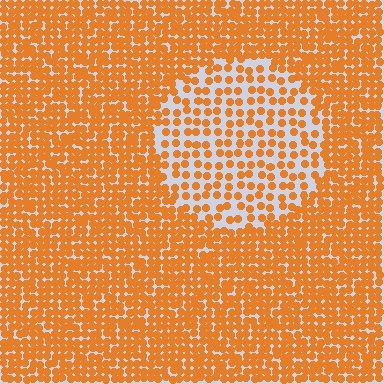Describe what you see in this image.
The image contains small orange elements arranged at two different densities. A circle-shaped region is visible where the elements are less densely packed than the surrounding area.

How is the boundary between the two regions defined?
The boundary is defined by a change in element density (approximately 2.1x ratio). All elements are the same color, size, and shape.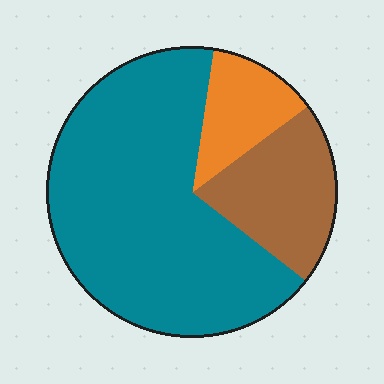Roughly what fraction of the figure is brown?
Brown covers around 20% of the figure.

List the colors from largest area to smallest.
From largest to smallest: teal, brown, orange.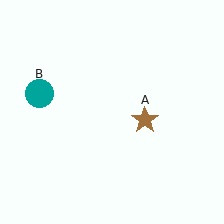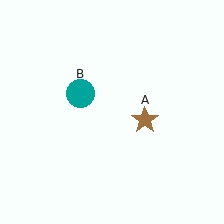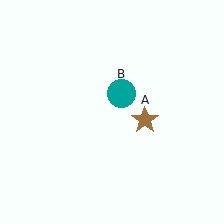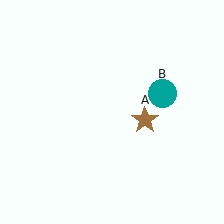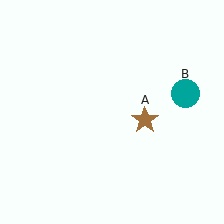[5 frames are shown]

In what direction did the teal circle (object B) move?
The teal circle (object B) moved right.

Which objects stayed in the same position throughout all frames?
Brown star (object A) remained stationary.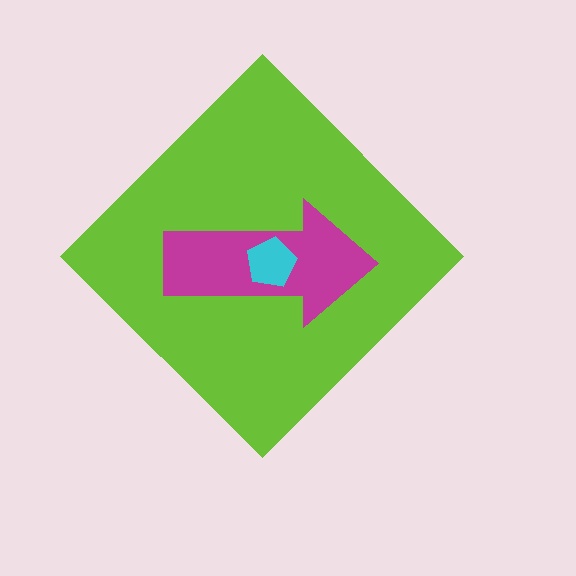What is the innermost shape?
The cyan pentagon.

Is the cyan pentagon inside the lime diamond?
Yes.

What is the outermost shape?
The lime diamond.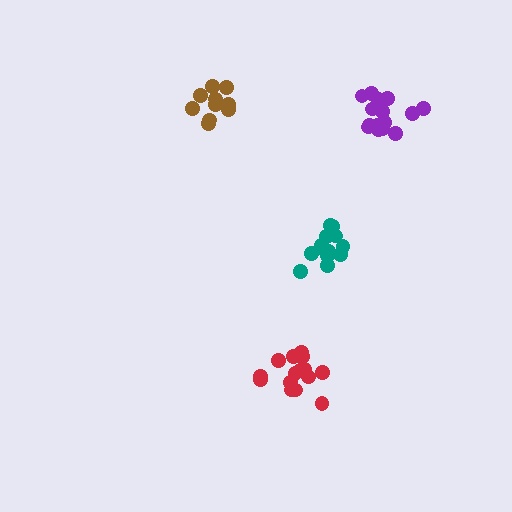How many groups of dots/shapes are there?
There are 4 groups.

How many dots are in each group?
Group 1: 10 dots, Group 2: 13 dots, Group 3: 15 dots, Group 4: 16 dots (54 total).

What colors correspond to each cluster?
The clusters are colored: brown, teal, purple, red.